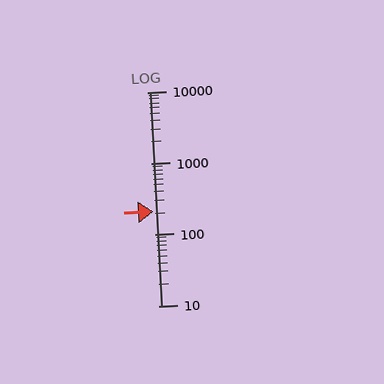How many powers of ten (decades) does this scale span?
The scale spans 3 decades, from 10 to 10000.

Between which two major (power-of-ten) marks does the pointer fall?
The pointer is between 100 and 1000.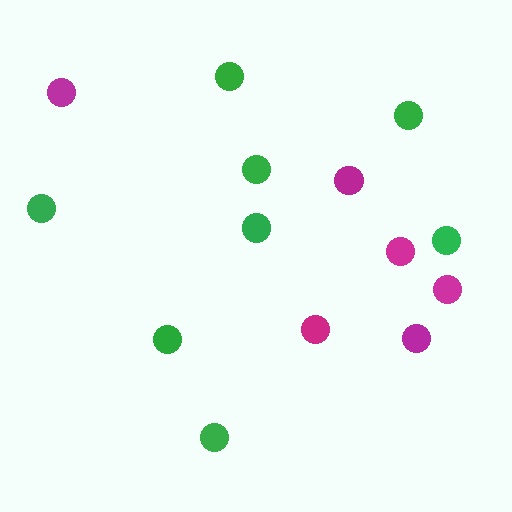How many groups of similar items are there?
There are 2 groups: one group of green circles (8) and one group of magenta circles (6).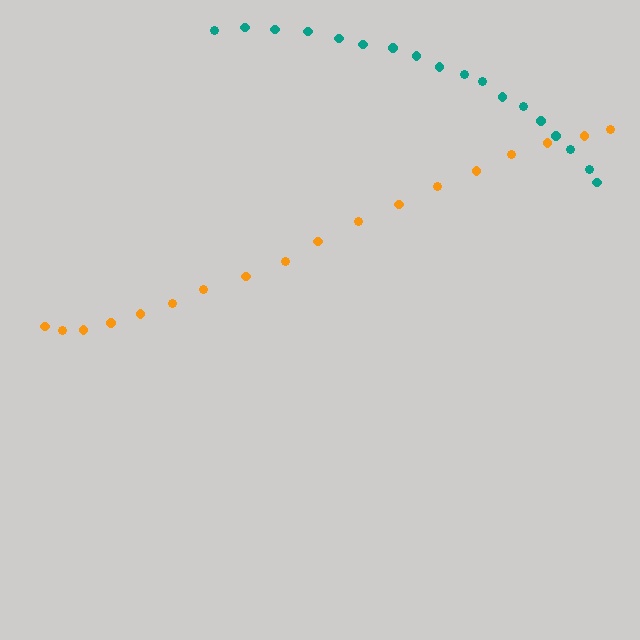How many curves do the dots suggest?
There are 2 distinct paths.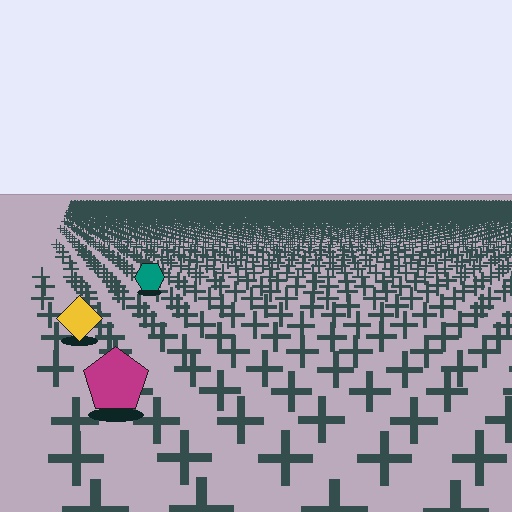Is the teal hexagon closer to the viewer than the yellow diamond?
No. The yellow diamond is closer — you can tell from the texture gradient: the ground texture is coarser near it.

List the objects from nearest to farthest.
From nearest to farthest: the magenta pentagon, the yellow diamond, the teal hexagon.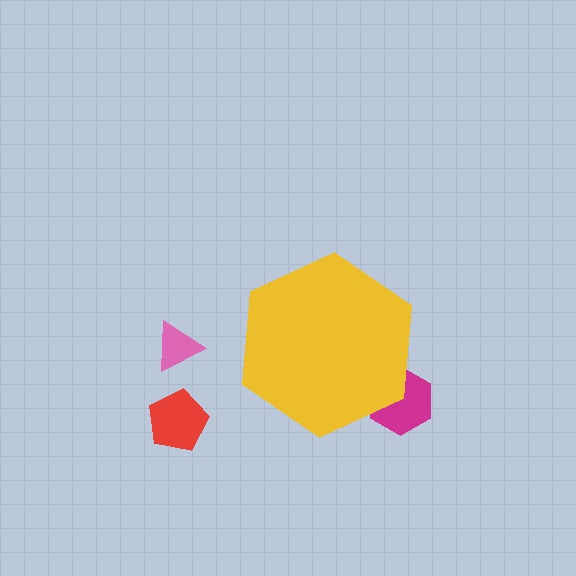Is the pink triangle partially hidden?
No, the pink triangle is fully visible.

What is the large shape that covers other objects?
A yellow hexagon.